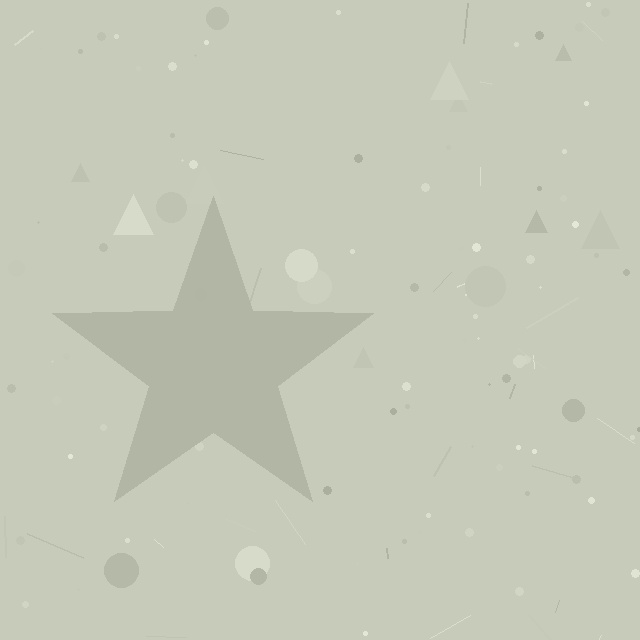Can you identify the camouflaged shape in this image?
The camouflaged shape is a star.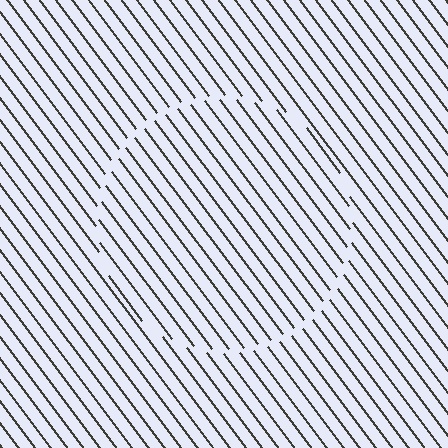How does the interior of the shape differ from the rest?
The interior of the shape contains the same grating, shifted by half a period — the contour is defined by the phase discontinuity where line-ends from the inner and outer gratings abut.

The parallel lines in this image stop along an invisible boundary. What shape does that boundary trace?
An illusory circle. The interior of the shape contains the same grating, shifted by half a period — the contour is defined by the phase discontinuity where line-ends from the inner and outer gratings abut.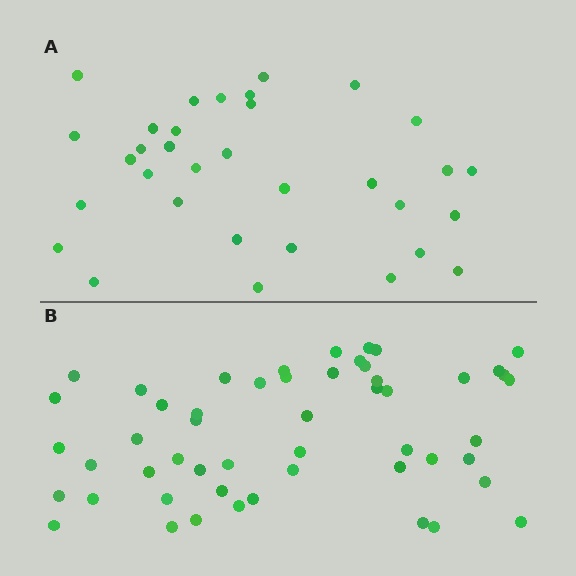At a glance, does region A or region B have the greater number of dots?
Region B (the bottom region) has more dots.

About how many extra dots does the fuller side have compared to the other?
Region B has approximately 20 more dots than region A.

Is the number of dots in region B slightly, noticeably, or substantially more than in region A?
Region B has substantially more. The ratio is roughly 1.6 to 1.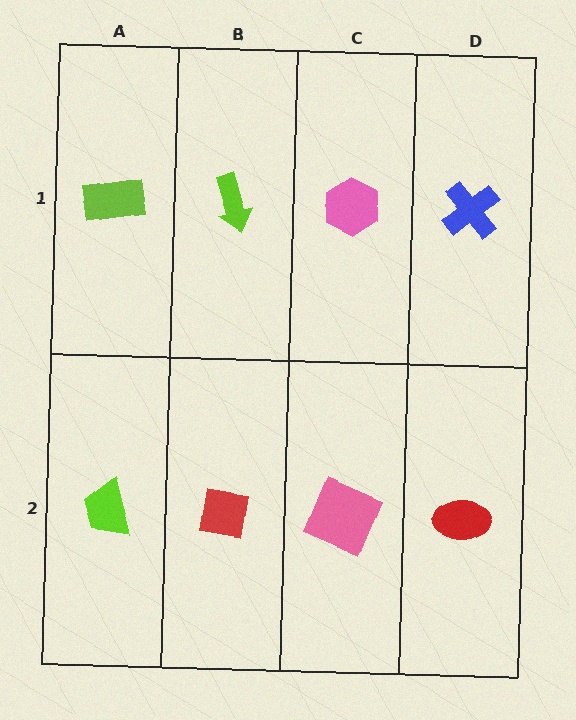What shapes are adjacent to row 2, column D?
A blue cross (row 1, column D), a pink square (row 2, column C).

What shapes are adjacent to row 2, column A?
A lime rectangle (row 1, column A), a red square (row 2, column B).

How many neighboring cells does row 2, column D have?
2.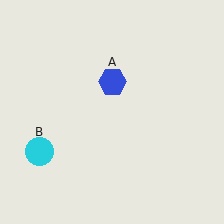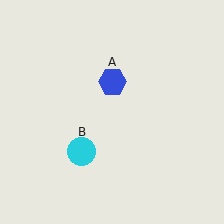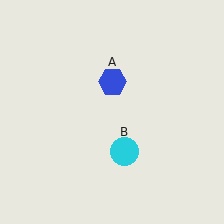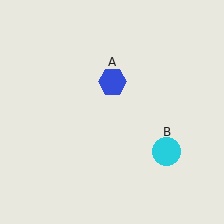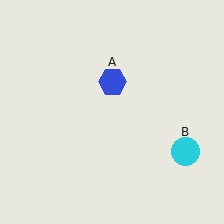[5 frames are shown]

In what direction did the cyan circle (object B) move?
The cyan circle (object B) moved right.